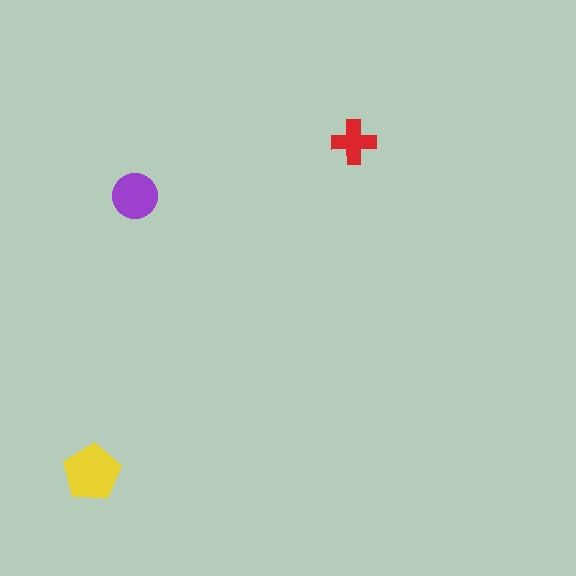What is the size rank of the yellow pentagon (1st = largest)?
1st.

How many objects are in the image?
There are 3 objects in the image.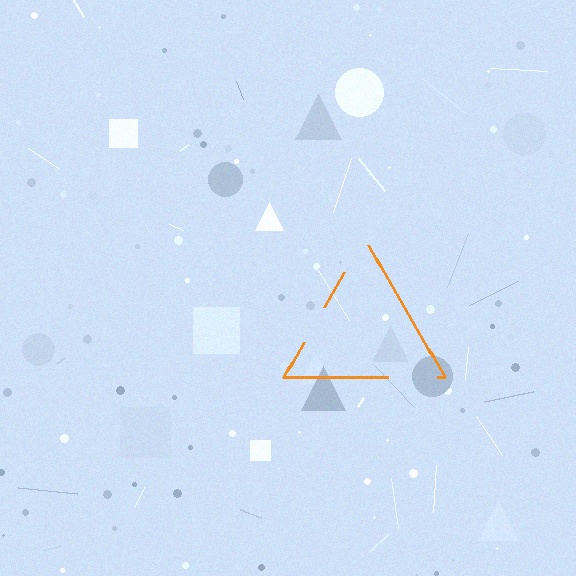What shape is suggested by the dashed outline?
The dashed outline suggests a triangle.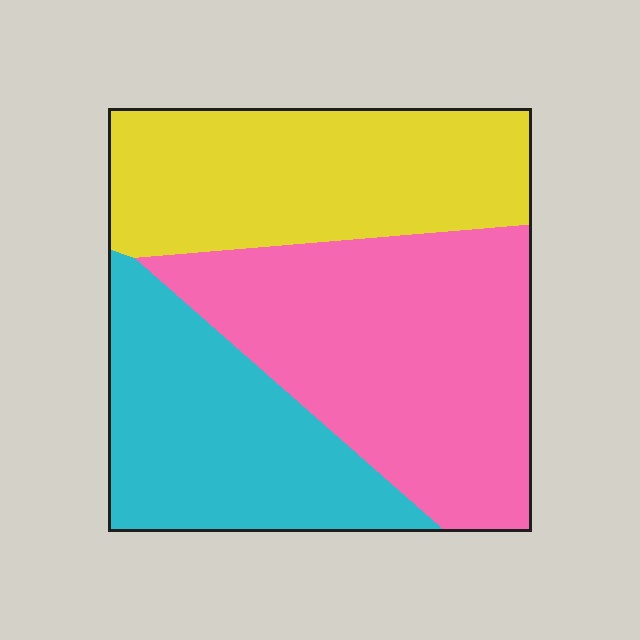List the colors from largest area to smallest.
From largest to smallest: pink, yellow, cyan.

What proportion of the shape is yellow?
Yellow takes up about one third (1/3) of the shape.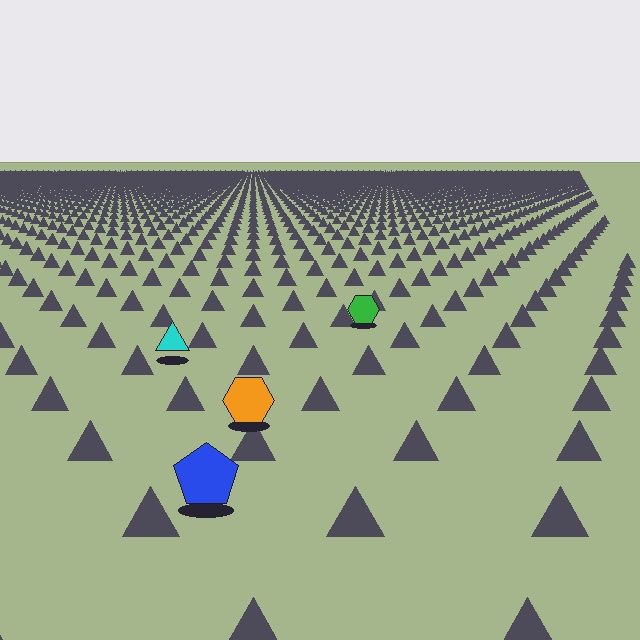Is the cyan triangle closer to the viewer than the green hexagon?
Yes. The cyan triangle is closer — you can tell from the texture gradient: the ground texture is coarser near it.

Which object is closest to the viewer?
The blue pentagon is closest. The texture marks near it are larger and more spread out.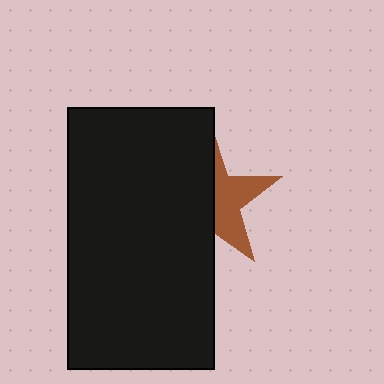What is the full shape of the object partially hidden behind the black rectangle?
The partially hidden object is a brown star.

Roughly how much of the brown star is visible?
A small part of it is visible (roughly 42%).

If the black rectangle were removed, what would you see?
You would see the complete brown star.